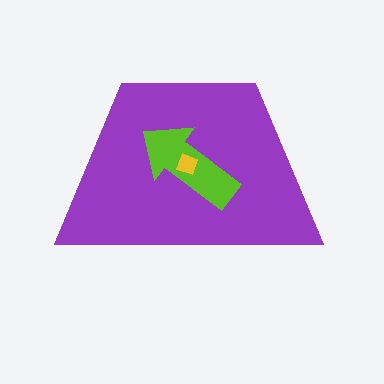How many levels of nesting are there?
3.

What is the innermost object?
The yellow diamond.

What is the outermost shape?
The purple trapezoid.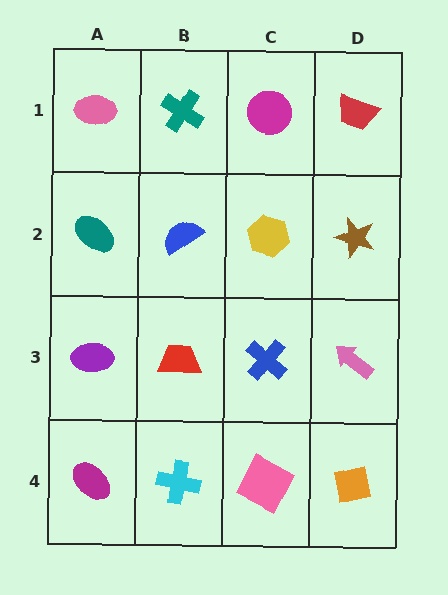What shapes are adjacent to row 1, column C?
A yellow hexagon (row 2, column C), a teal cross (row 1, column B), a red trapezoid (row 1, column D).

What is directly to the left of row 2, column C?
A blue semicircle.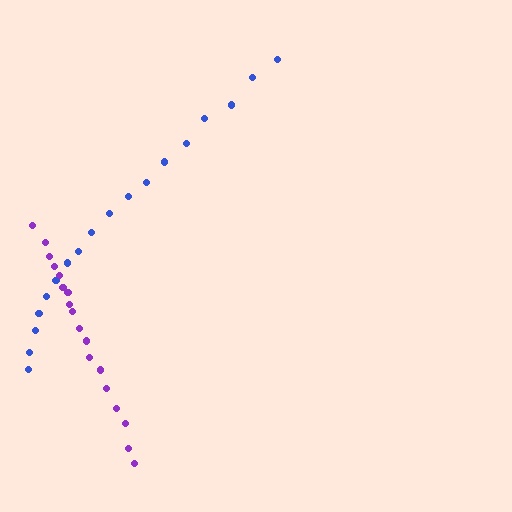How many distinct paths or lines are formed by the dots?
There are 2 distinct paths.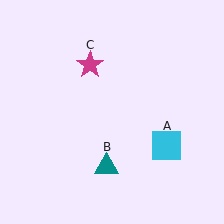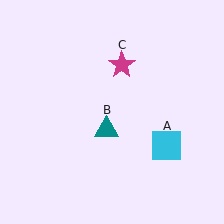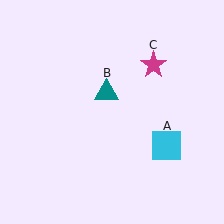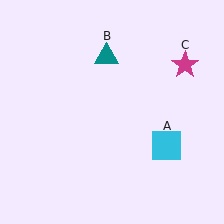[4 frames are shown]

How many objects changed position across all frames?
2 objects changed position: teal triangle (object B), magenta star (object C).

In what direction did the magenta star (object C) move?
The magenta star (object C) moved right.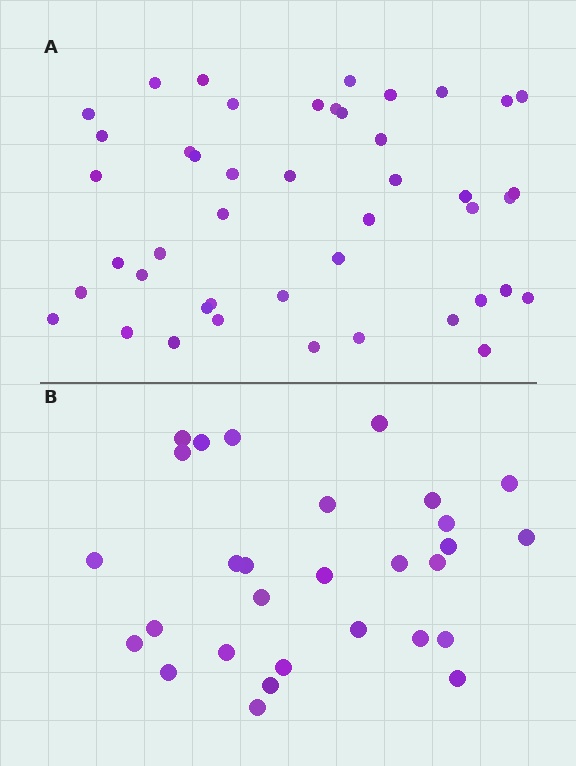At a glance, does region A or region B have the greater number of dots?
Region A (the top region) has more dots.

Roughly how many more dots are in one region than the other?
Region A has approximately 15 more dots than region B.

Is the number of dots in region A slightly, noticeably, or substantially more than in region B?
Region A has substantially more. The ratio is roughly 1.6 to 1.